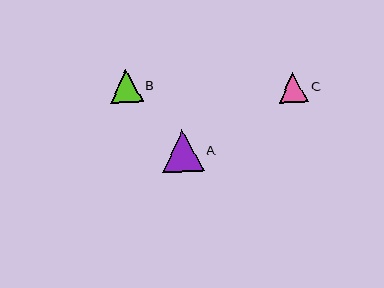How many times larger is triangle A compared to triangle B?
Triangle A is approximately 1.3 times the size of triangle B.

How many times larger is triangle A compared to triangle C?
Triangle A is approximately 1.4 times the size of triangle C.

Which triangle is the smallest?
Triangle C is the smallest with a size of approximately 29 pixels.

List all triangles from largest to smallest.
From largest to smallest: A, B, C.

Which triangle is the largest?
Triangle A is the largest with a size of approximately 42 pixels.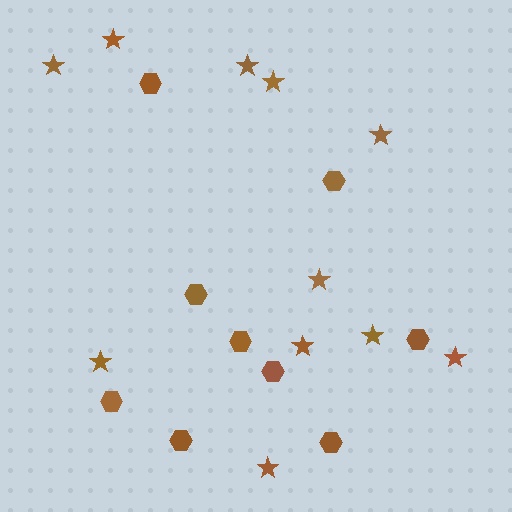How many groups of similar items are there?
There are 2 groups: one group of hexagons (9) and one group of stars (11).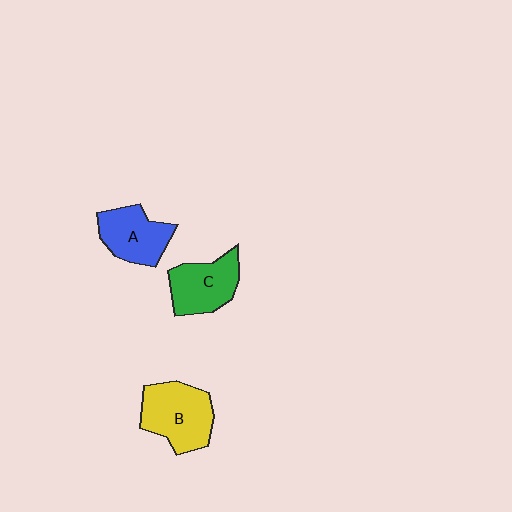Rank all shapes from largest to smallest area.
From largest to smallest: B (yellow), C (green), A (blue).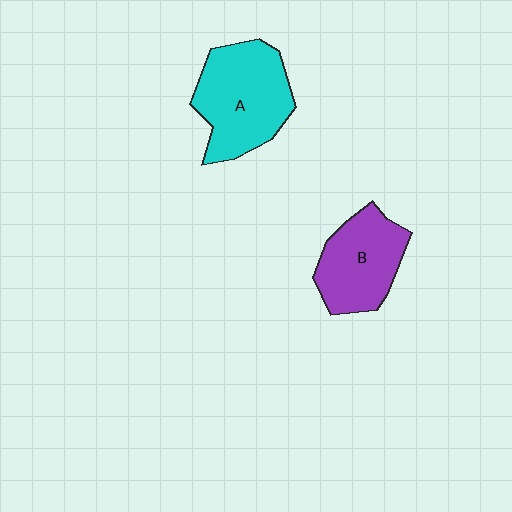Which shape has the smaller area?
Shape B (purple).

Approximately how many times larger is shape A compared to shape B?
Approximately 1.3 times.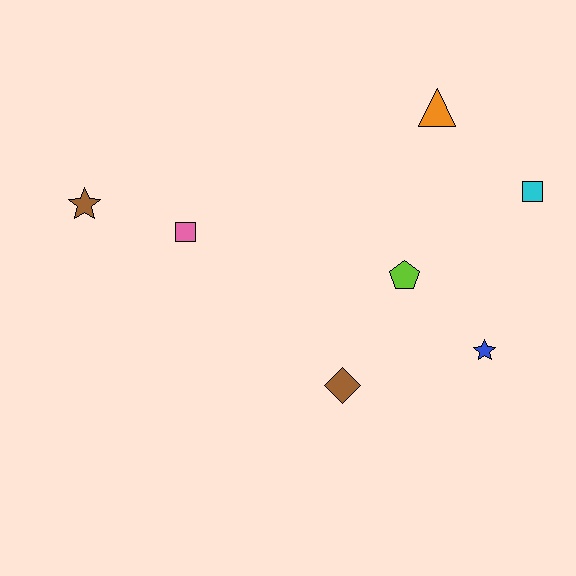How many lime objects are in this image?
There is 1 lime object.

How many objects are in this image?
There are 7 objects.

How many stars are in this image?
There are 2 stars.